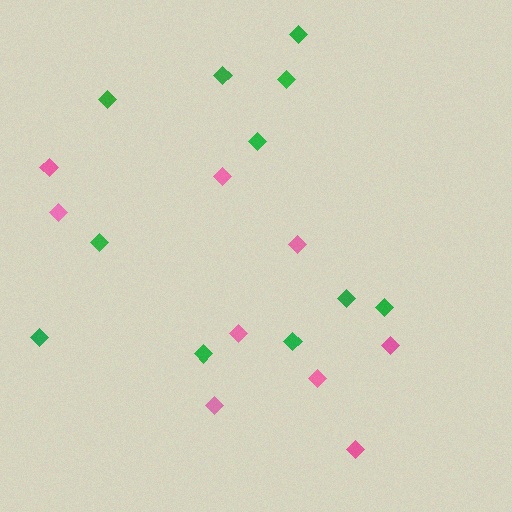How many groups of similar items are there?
There are 2 groups: one group of green diamonds (11) and one group of pink diamonds (9).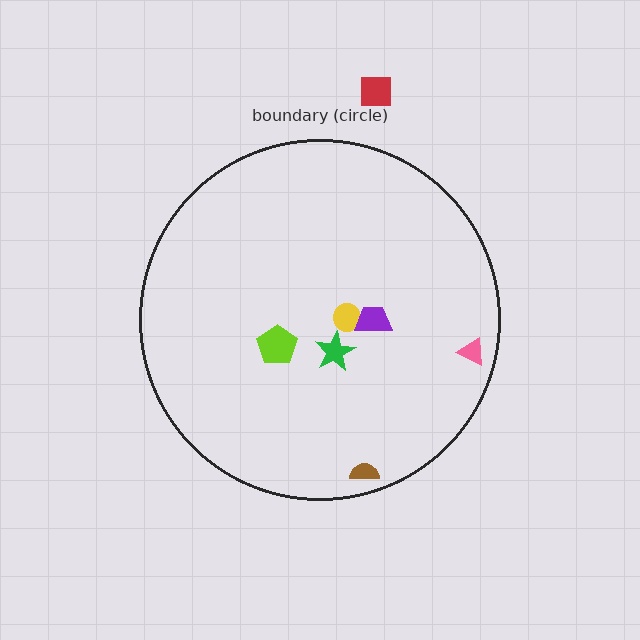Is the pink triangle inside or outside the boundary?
Inside.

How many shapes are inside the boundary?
6 inside, 1 outside.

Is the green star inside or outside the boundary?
Inside.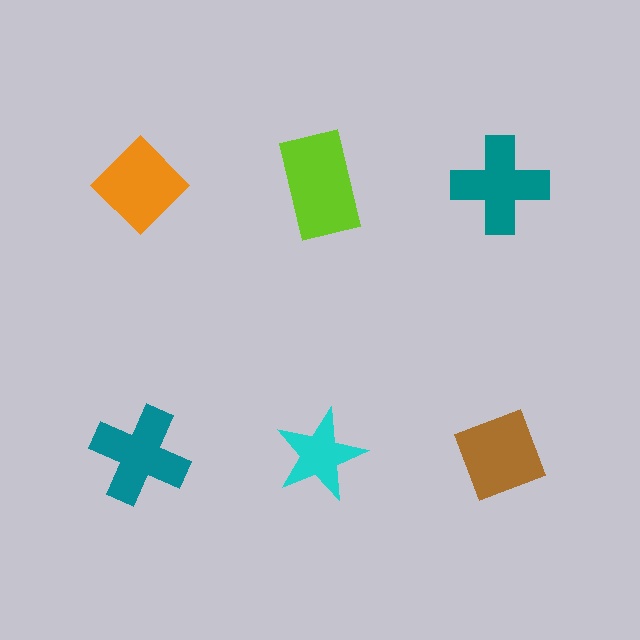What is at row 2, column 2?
A cyan star.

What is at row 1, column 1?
An orange diamond.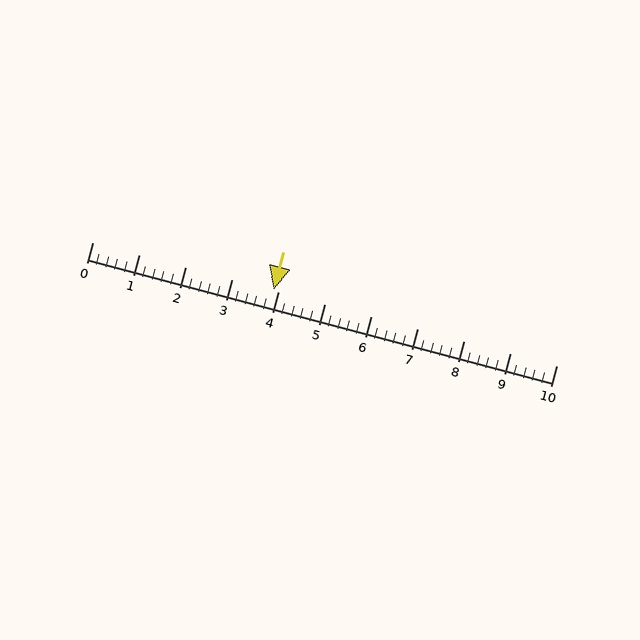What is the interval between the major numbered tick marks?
The major tick marks are spaced 1 units apart.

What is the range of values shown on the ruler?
The ruler shows values from 0 to 10.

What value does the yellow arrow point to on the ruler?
The yellow arrow points to approximately 3.9.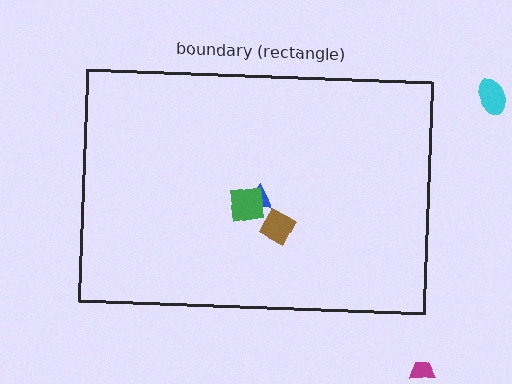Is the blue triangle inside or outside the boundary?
Inside.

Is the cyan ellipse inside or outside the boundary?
Outside.